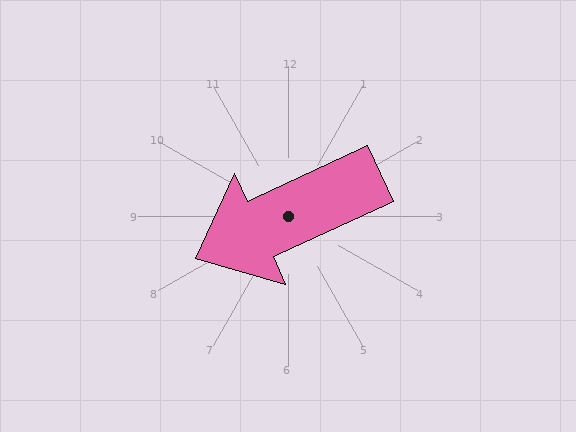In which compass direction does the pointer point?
Southwest.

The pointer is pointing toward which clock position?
Roughly 8 o'clock.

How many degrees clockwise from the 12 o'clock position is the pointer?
Approximately 245 degrees.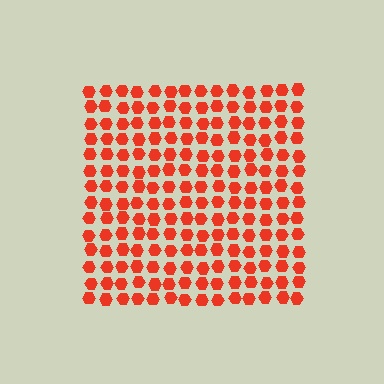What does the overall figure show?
The overall figure shows a square.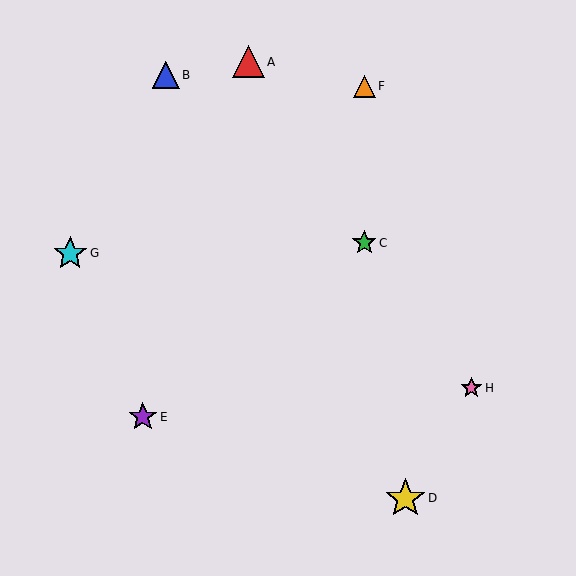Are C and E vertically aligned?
No, C is at x≈364 and E is at x≈143.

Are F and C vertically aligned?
Yes, both are at x≈364.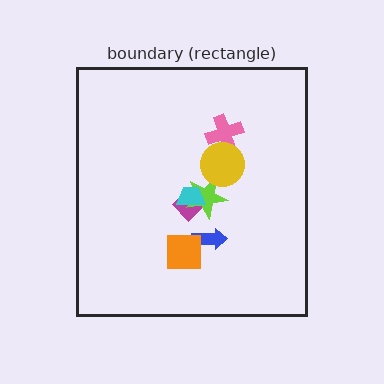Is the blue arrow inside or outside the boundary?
Inside.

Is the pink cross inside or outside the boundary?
Inside.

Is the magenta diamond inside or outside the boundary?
Inside.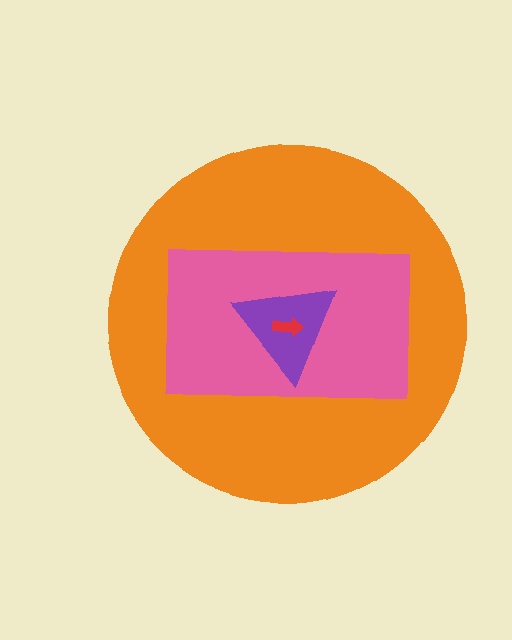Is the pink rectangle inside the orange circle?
Yes.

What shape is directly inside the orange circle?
The pink rectangle.